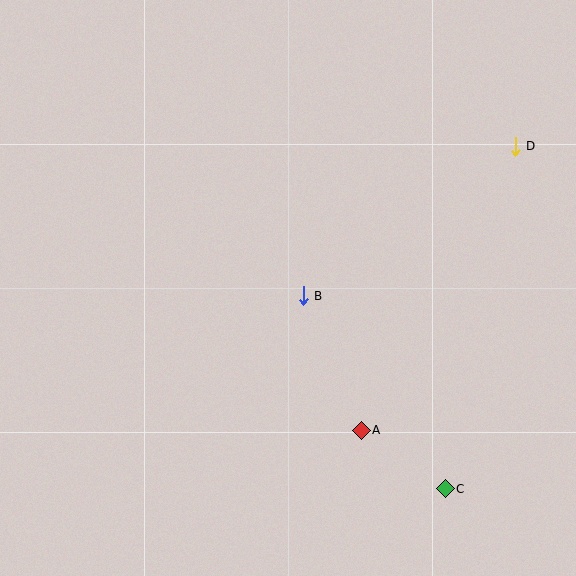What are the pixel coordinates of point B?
Point B is at (303, 296).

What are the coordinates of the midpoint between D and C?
The midpoint between D and C is at (480, 318).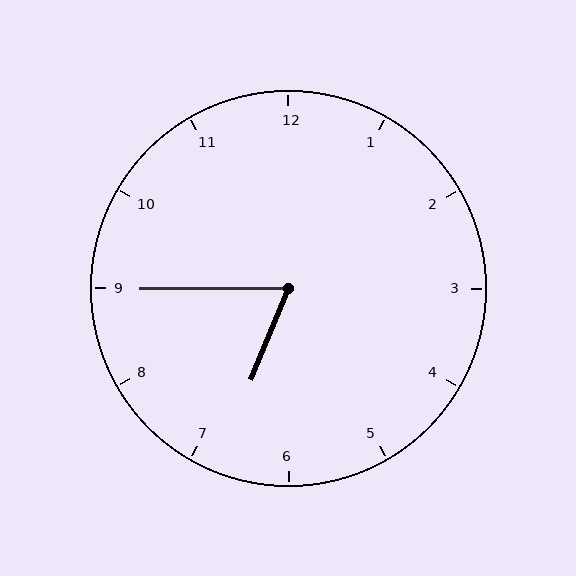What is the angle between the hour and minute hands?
Approximately 68 degrees.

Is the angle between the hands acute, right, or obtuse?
It is acute.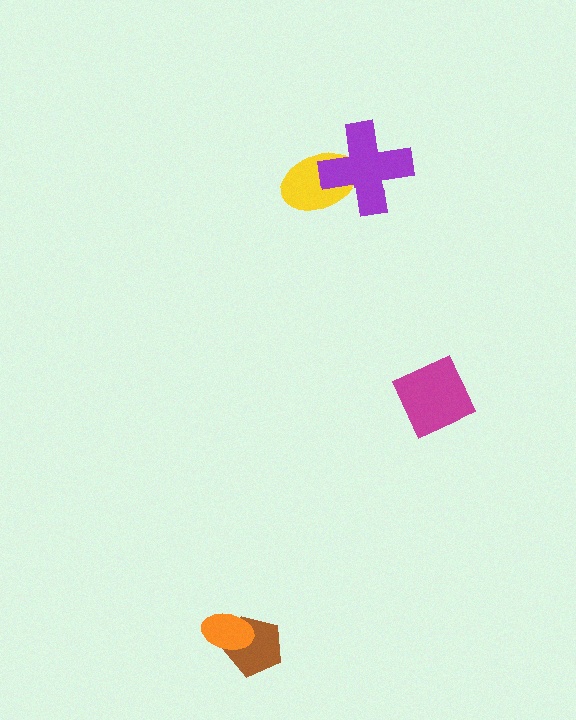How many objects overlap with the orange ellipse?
1 object overlaps with the orange ellipse.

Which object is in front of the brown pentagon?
The orange ellipse is in front of the brown pentagon.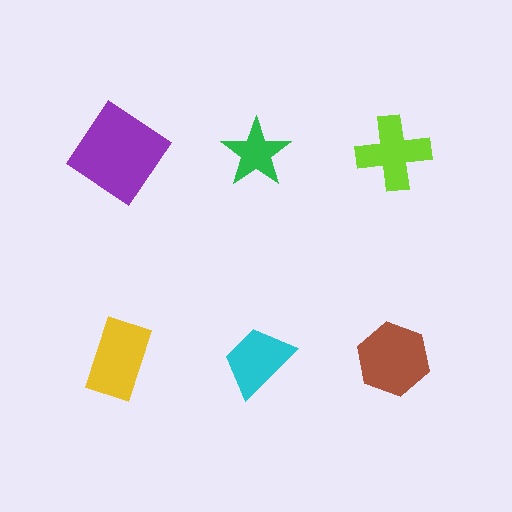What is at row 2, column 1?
A yellow rectangle.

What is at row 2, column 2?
A cyan trapezoid.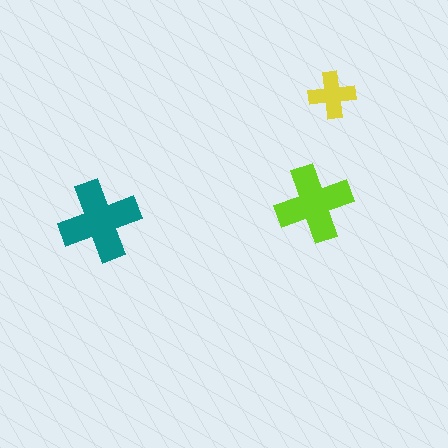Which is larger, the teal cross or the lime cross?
The teal one.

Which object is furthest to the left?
The teal cross is leftmost.